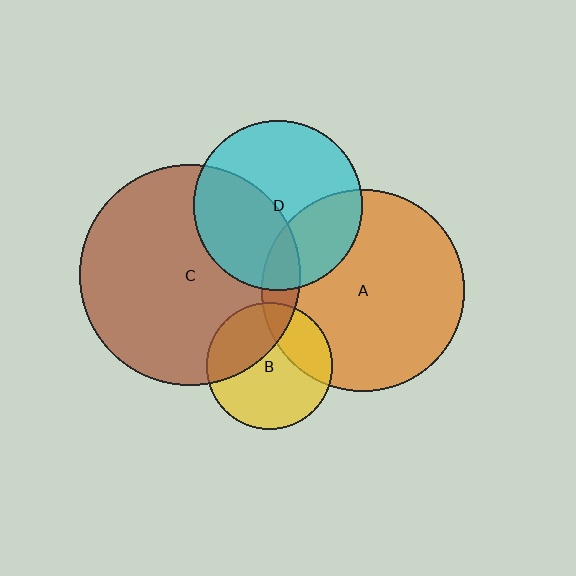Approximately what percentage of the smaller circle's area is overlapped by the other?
Approximately 25%.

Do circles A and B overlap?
Yes.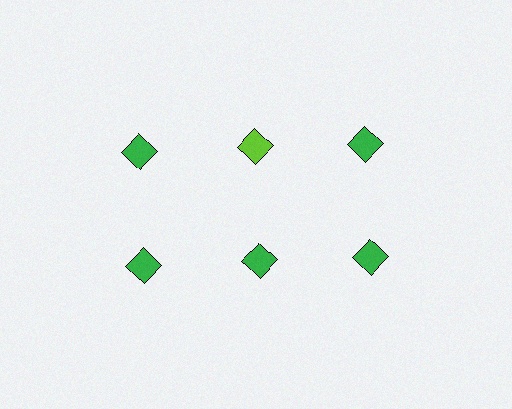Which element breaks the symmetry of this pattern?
The lime diamond in the top row, second from left column breaks the symmetry. All other shapes are green diamonds.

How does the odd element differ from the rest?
It has a different color: lime instead of green.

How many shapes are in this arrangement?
There are 6 shapes arranged in a grid pattern.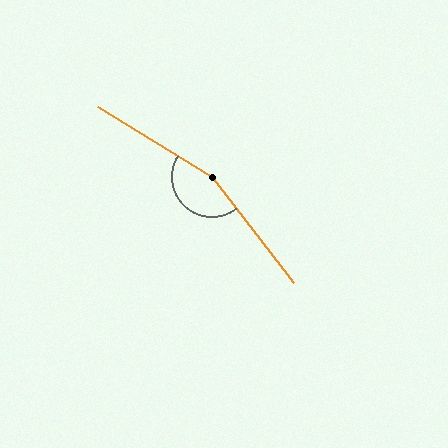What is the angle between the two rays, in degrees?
Approximately 159 degrees.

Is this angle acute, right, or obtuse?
It is obtuse.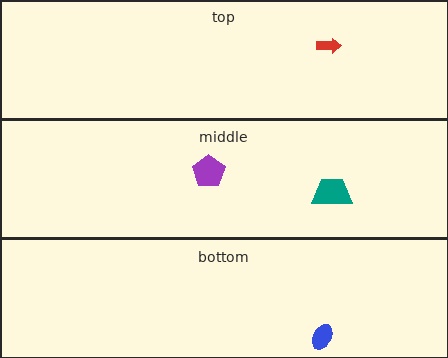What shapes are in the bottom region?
The blue ellipse.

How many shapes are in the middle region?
2.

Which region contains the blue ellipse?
The bottom region.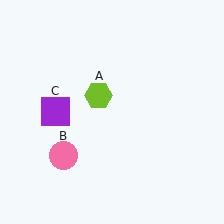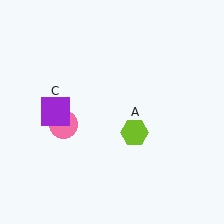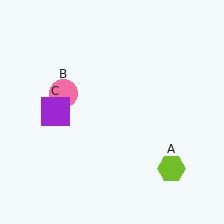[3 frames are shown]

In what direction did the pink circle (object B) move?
The pink circle (object B) moved up.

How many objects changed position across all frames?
2 objects changed position: lime hexagon (object A), pink circle (object B).